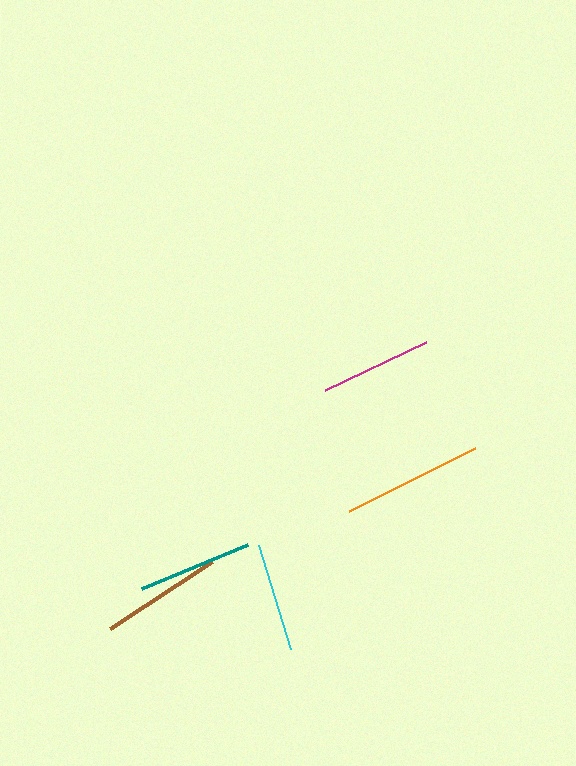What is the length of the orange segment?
The orange segment is approximately 140 pixels long.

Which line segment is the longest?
The orange line is the longest at approximately 140 pixels.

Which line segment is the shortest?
The cyan line is the shortest at approximately 109 pixels.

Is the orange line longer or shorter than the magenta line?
The orange line is longer than the magenta line.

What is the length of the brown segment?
The brown segment is approximately 121 pixels long.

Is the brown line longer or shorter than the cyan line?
The brown line is longer than the cyan line.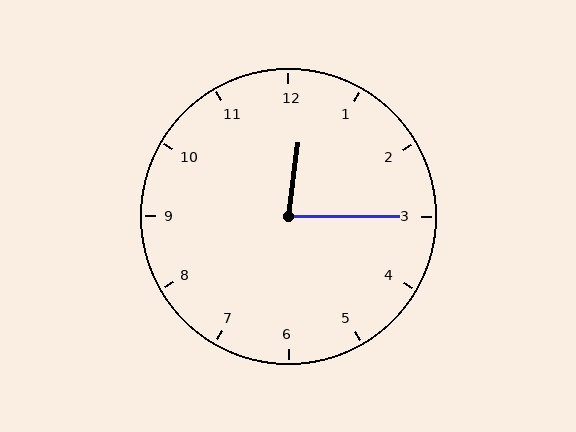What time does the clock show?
12:15.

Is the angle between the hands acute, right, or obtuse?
It is acute.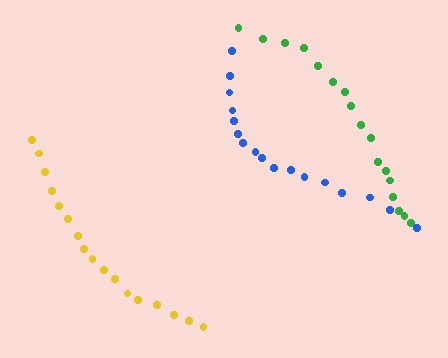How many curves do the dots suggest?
There are 3 distinct paths.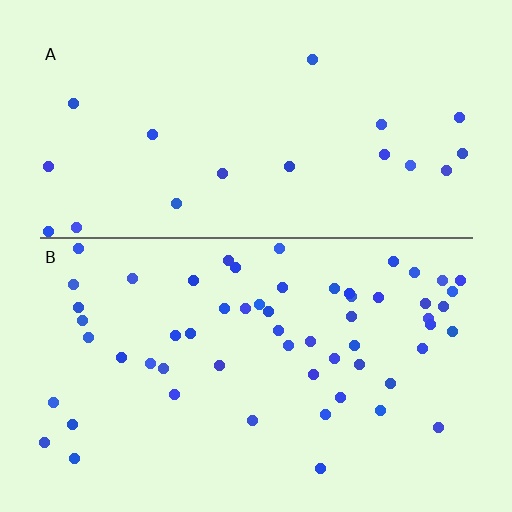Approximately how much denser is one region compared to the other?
Approximately 3.1× — region B over region A.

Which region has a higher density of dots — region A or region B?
B (the bottom).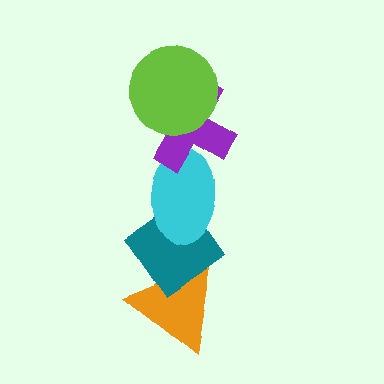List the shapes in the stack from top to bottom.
From top to bottom: the lime circle, the purple cross, the cyan ellipse, the teal diamond, the orange triangle.